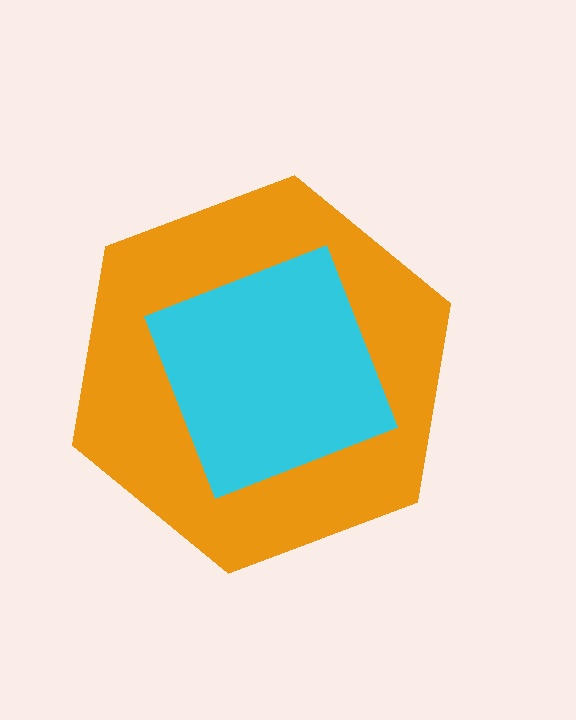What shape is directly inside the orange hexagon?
The cyan square.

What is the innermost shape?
The cyan square.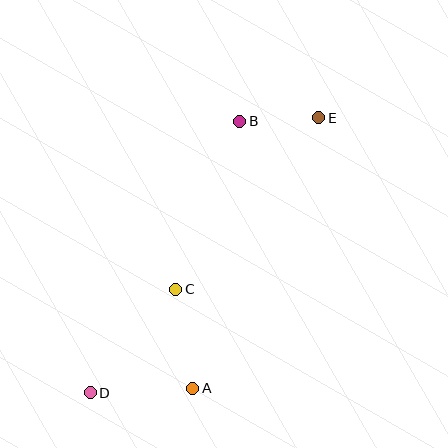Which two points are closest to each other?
Points B and E are closest to each other.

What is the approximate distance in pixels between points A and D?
The distance between A and D is approximately 102 pixels.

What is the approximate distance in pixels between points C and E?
The distance between C and E is approximately 223 pixels.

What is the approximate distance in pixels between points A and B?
The distance between A and B is approximately 271 pixels.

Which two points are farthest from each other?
Points D and E are farthest from each other.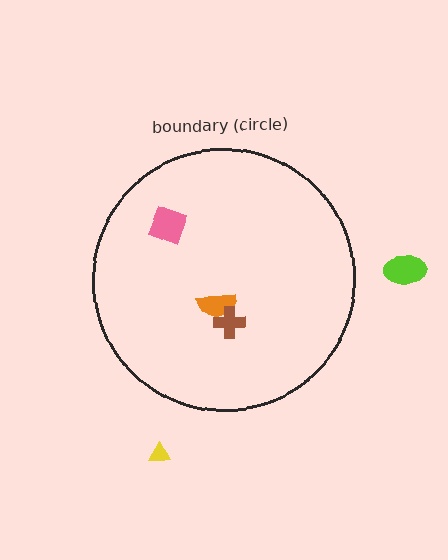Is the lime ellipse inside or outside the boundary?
Outside.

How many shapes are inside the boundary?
3 inside, 2 outside.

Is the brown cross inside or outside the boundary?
Inside.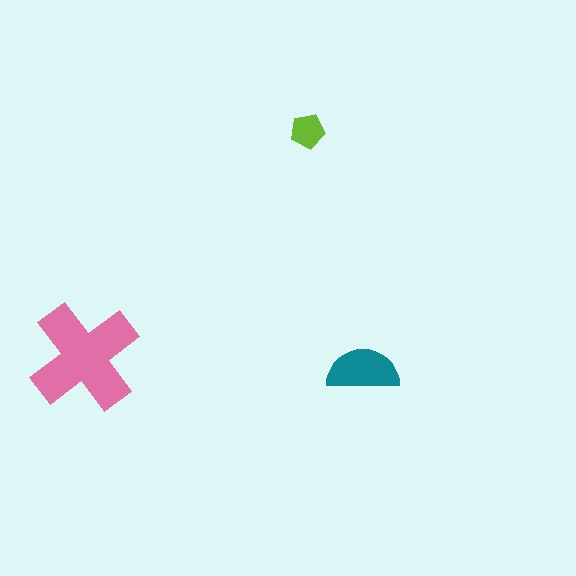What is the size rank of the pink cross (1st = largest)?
1st.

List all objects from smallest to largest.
The lime pentagon, the teal semicircle, the pink cross.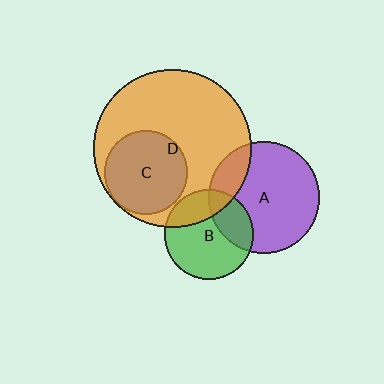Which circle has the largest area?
Circle D (orange).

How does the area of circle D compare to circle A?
Approximately 2.0 times.